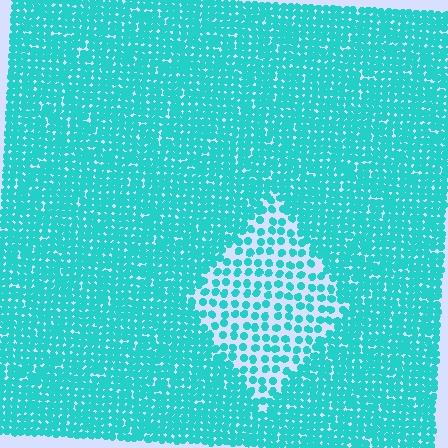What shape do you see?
I see a diamond.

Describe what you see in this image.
The image contains small cyan elements arranged at two different densities. A diamond-shaped region is visible where the elements are less densely packed than the surrounding area.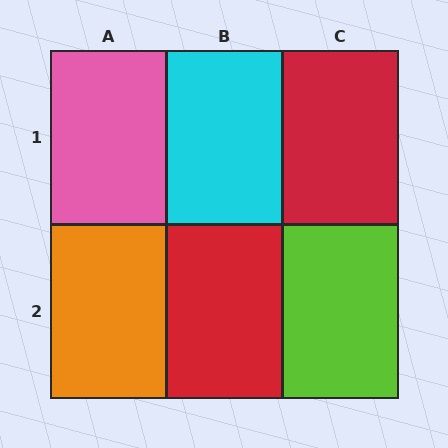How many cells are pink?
1 cell is pink.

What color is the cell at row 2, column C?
Lime.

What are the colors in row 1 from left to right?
Pink, cyan, red.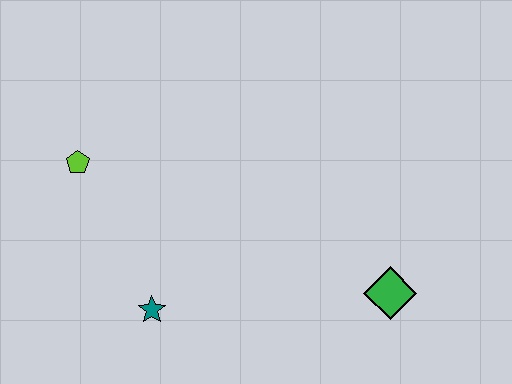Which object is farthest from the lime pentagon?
The green diamond is farthest from the lime pentagon.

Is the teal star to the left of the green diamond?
Yes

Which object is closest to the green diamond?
The teal star is closest to the green diamond.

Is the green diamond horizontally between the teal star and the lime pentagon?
No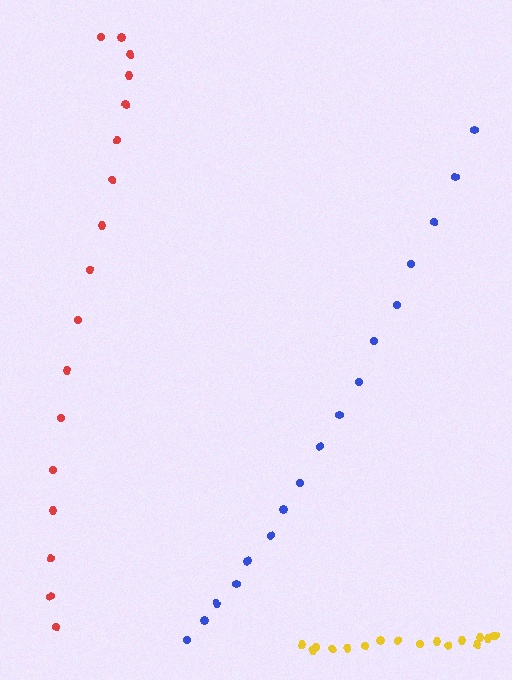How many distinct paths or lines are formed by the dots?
There are 3 distinct paths.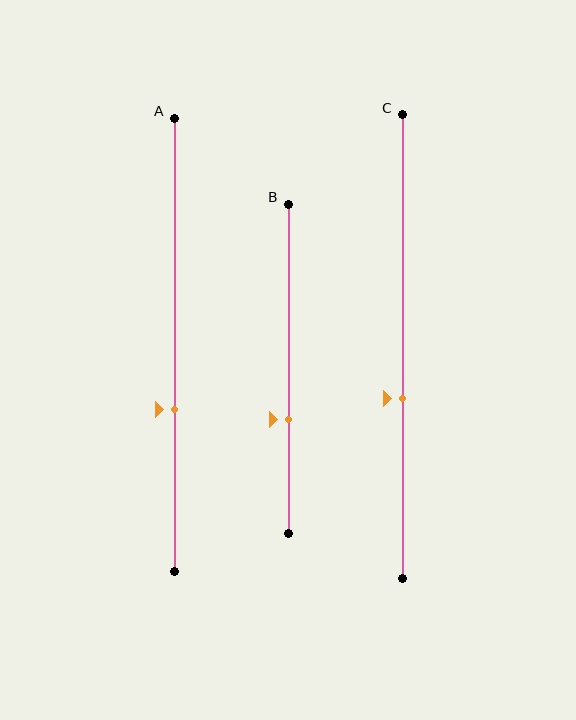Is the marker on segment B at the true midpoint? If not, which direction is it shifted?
No, the marker on segment B is shifted downward by about 15% of the segment length.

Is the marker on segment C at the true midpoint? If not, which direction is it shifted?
No, the marker on segment C is shifted downward by about 11% of the segment length.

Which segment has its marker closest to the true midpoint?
Segment C has its marker closest to the true midpoint.